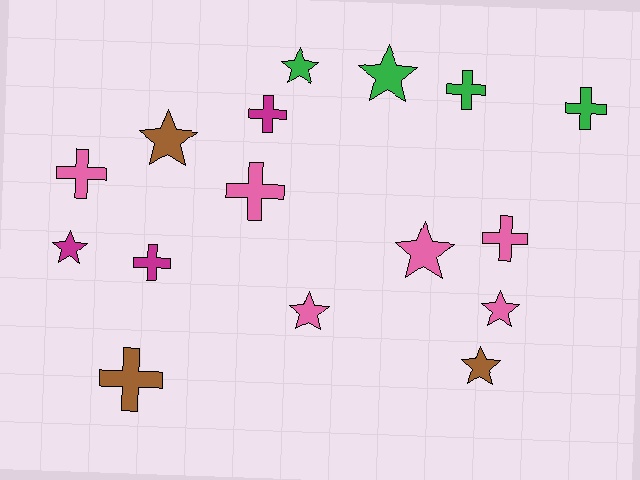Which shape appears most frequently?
Cross, with 8 objects.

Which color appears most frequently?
Pink, with 6 objects.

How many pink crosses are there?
There are 3 pink crosses.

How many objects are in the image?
There are 16 objects.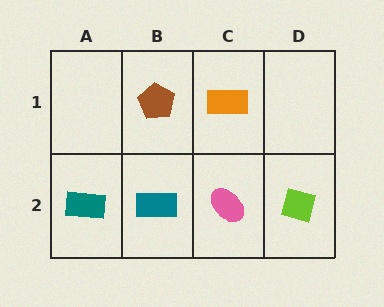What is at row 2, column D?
A lime diamond.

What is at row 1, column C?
An orange rectangle.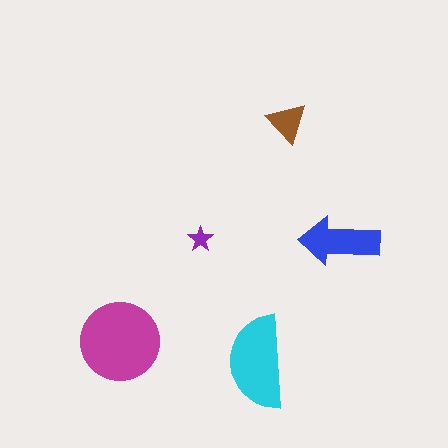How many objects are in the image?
There are 5 objects in the image.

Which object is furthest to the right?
The blue arrow is rightmost.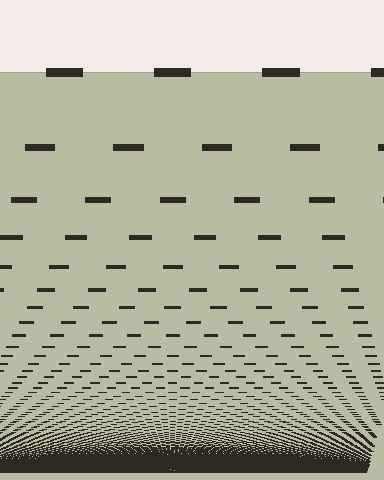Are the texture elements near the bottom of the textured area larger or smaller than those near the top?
Smaller. The gradient is inverted — elements near the bottom are smaller and denser.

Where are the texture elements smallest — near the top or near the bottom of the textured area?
Near the bottom.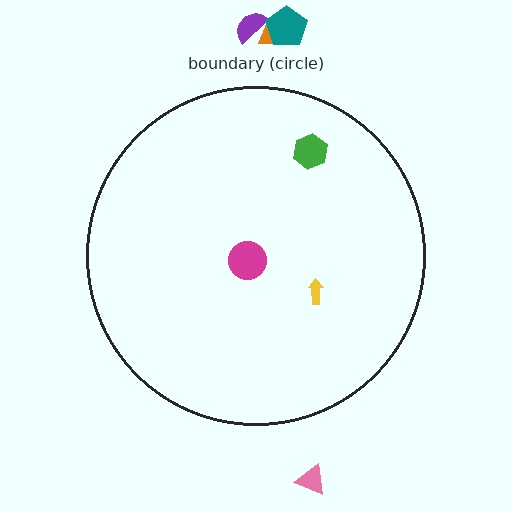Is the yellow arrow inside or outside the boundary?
Inside.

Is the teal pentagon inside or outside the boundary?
Outside.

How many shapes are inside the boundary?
3 inside, 4 outside.